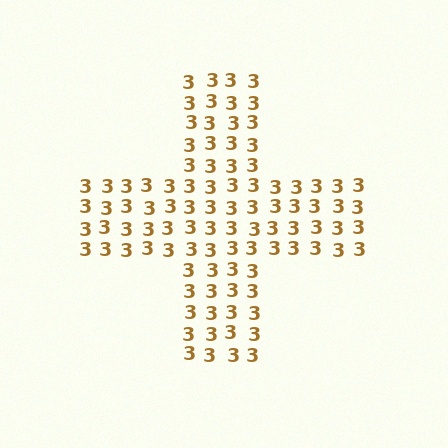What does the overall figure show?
The overall figure shows a cross.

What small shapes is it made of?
It is made of small digit 3's.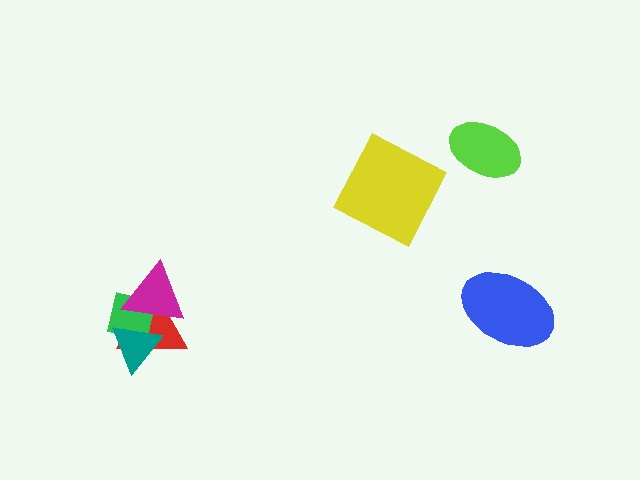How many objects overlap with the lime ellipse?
0 objects overlap with the lime ellipse.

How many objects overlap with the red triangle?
3 objects overlap with the red triangle.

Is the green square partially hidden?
Yes, it is partially covered by another shape.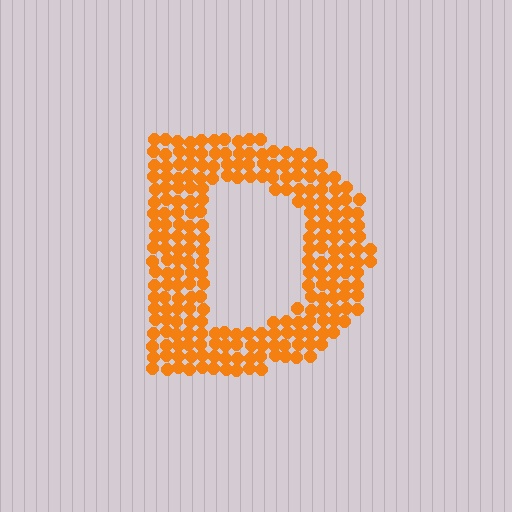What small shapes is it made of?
It is made of small circles.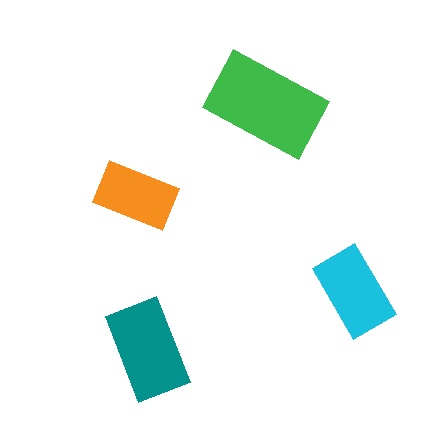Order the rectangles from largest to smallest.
the green one, the teal one, the cyan one, the orange one.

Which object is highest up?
The green rectangle is topmost.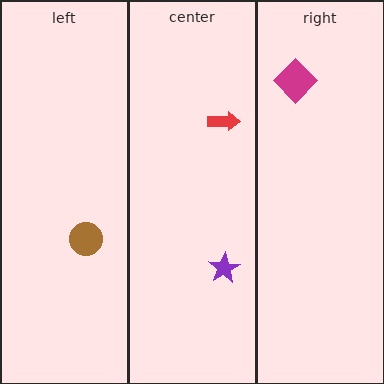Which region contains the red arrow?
The center region.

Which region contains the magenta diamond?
The right region.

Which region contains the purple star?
The center region.